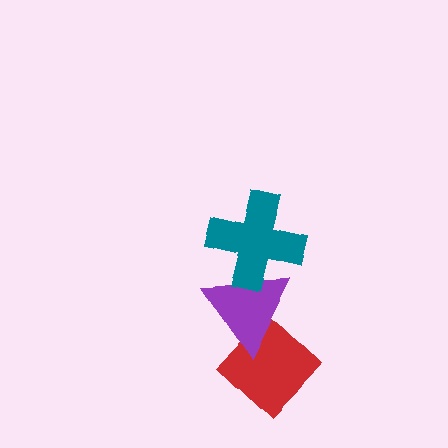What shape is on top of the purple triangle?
The teal cross is on top of the purple triangle.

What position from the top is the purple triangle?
The purple triangle is 2nd from the top.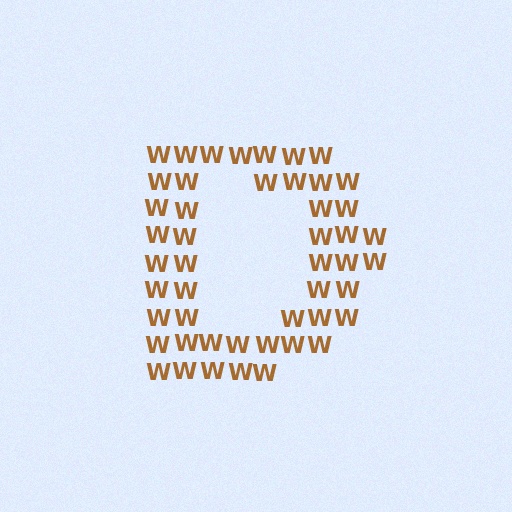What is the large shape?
The large shape is the letter D.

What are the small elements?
The small elements are letter W's.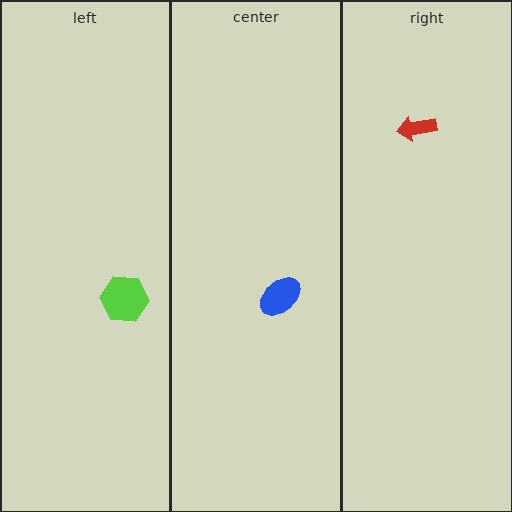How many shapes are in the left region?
1.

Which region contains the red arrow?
The right region.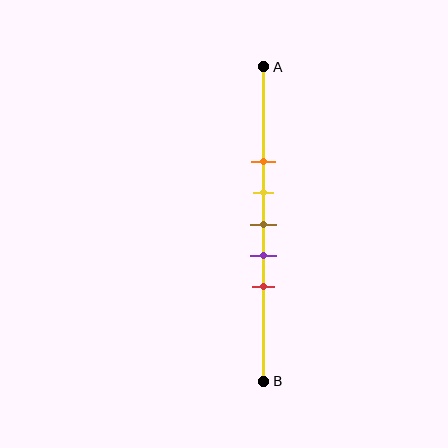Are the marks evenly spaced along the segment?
Yes, the marks are approximately evenly spaced.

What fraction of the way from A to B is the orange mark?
The orange mark is approximately 30% (0.3) of the way from A to B.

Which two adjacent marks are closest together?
The yellow and brown marks are the closest adjacent pair.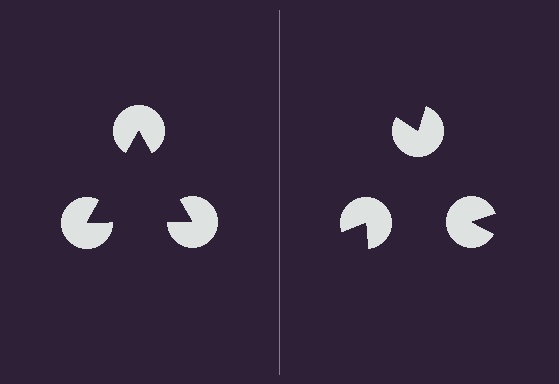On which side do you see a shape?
An illusory triangle appears on the left side. On the right side the wedge cuts are rotated, so no coherent shape forms.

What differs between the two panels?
The pac-man discs are positioned identically on both sides; only the wedge orientations differ. On the left they align to a triangle; on the right they are misaligned.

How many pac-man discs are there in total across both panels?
6 — 3 on each side.